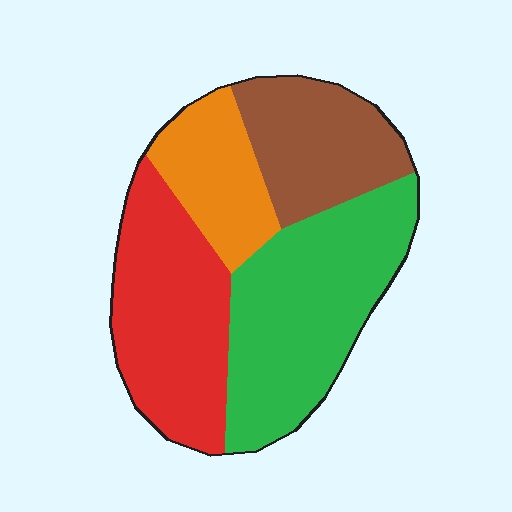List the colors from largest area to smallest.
From largest to smallest: green, red, brown, orange.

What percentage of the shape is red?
Red covers around 30% of the shape.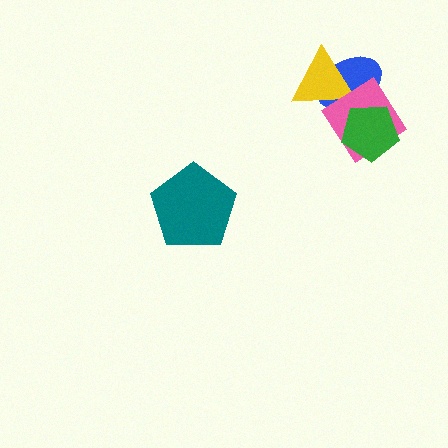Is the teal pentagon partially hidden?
No, no other shape covers it.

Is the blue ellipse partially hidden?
Yes, it is partially covered by another shape.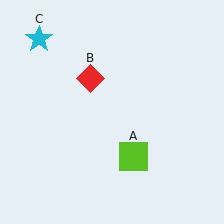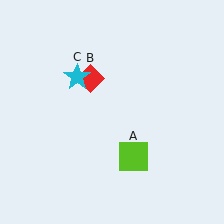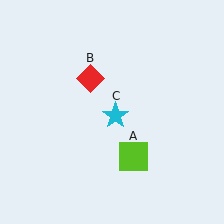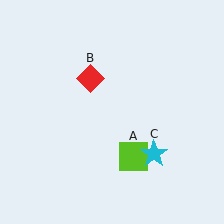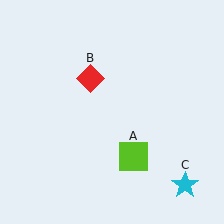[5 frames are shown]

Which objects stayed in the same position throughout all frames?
Lime square (object A) and red diamond (object B) remained stationary.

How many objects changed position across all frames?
1 object changed position: cyan star (object C).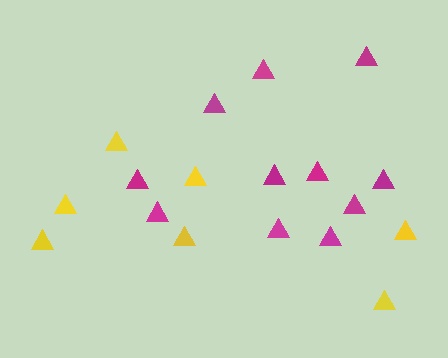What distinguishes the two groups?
There are 2 groups: one group of yellow triangles (7) and one group of magenta triangles (11).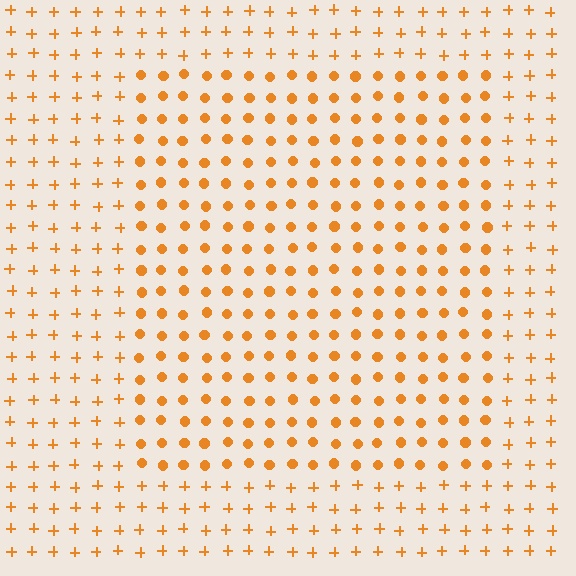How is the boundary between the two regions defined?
The boundary is defined by a change in element shape: circles inside vs. plus signs outside. All elements share the same color and spacing.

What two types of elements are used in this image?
The image uses circles inside the rectangle region and plus signs outside it.